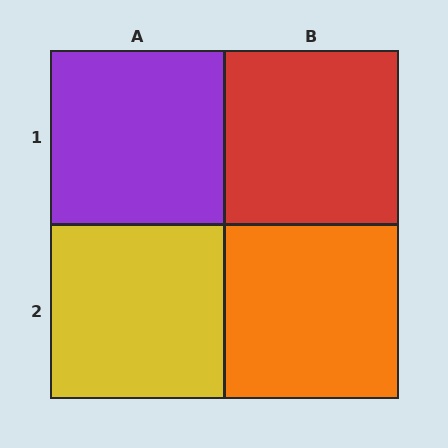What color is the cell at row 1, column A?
Purple.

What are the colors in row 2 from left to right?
Yellow, orange.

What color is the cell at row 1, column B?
Red.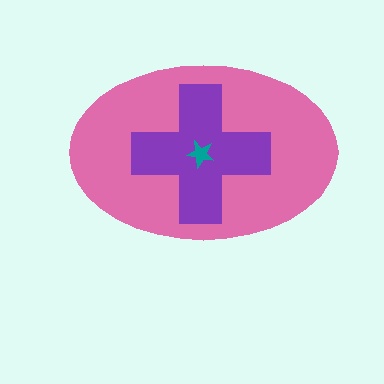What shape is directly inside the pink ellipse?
The purple cross.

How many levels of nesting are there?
3.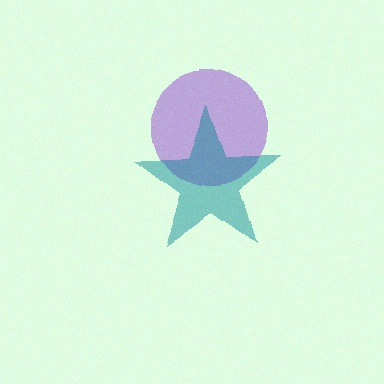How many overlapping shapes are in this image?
There are 2 overlapping shapes in the image.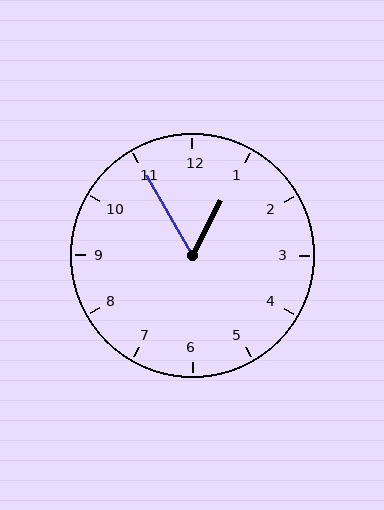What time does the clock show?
12:55.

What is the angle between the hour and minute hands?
Approximately 58 degrees.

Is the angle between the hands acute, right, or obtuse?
It is acute.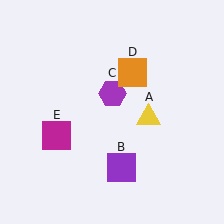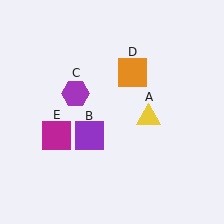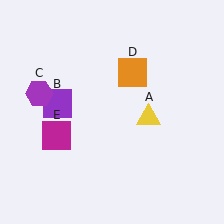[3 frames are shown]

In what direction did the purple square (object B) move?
The purple square (object B) moved up and to the left.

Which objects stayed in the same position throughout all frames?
Yellow triangle (object A) and orange square (object D) and magenta square (object E) remained stationary.